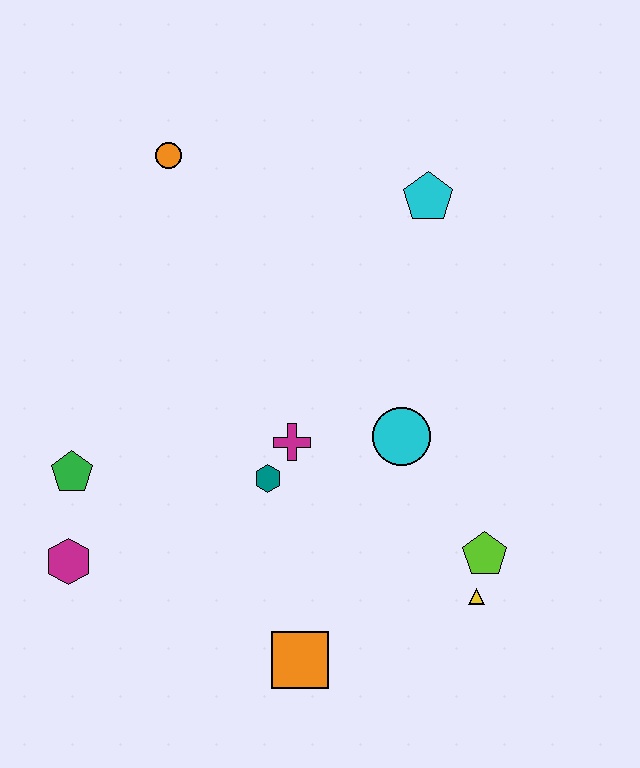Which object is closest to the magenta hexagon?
The green pentagon is closest to the magenta hexagon.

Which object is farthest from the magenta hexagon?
The cyan pentagon is farthest from the magenta hexagon.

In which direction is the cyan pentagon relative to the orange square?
The cyan pentagon is above the orange square.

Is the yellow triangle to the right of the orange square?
Yes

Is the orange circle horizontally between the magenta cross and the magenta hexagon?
Yes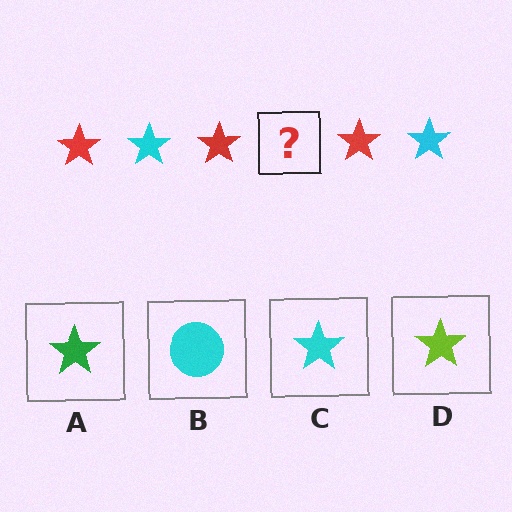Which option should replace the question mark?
Option C.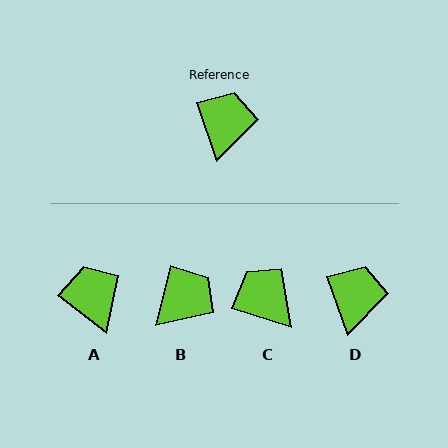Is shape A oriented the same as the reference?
No, it is off by about 34 degrees.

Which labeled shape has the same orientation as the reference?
D.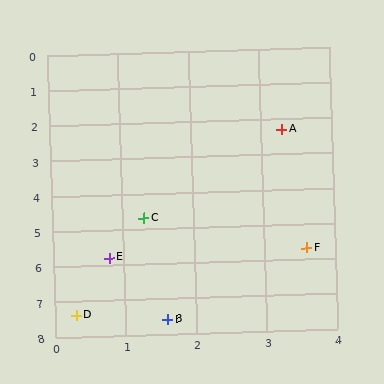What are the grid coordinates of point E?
Point E is at approximately (0.8, 5.8).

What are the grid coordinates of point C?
Point C is at approximately (1.3, 4.7).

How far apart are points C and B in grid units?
Points C and B are about 2.9 grid units apart.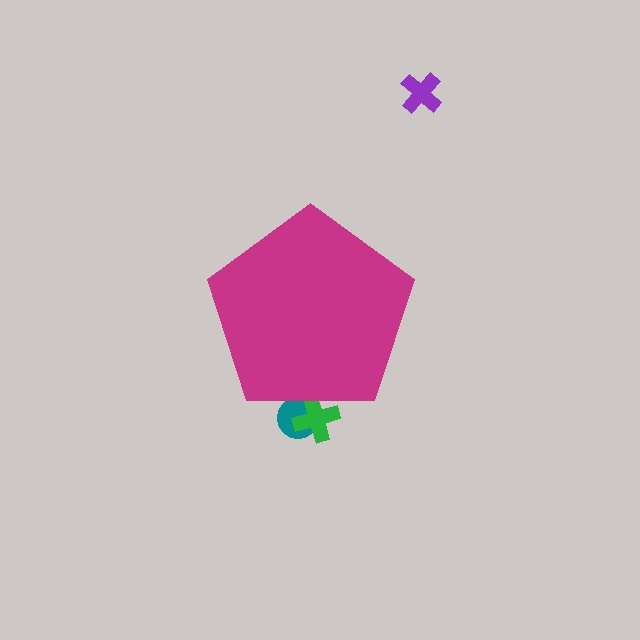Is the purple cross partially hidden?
No, the purple cross is fully visible.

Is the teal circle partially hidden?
Yes, the teal circle is partially hidden behind the magenta pentagon.